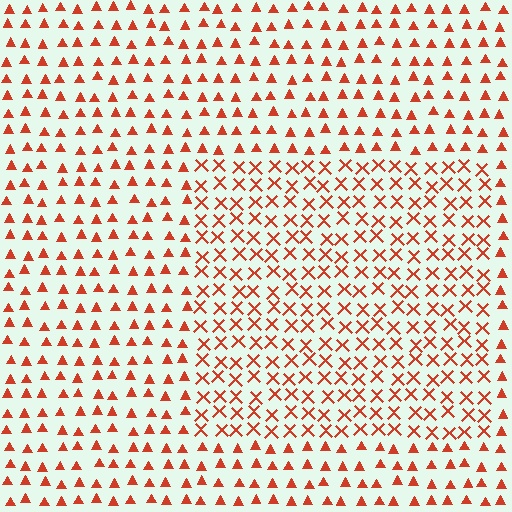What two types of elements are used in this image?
The image uses X marks inside the rectangle region and triangles outside it.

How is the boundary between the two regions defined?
The boundary is defined by a change in element shape: X marks inside vs. triangles outside. All elements share the same color and spacing.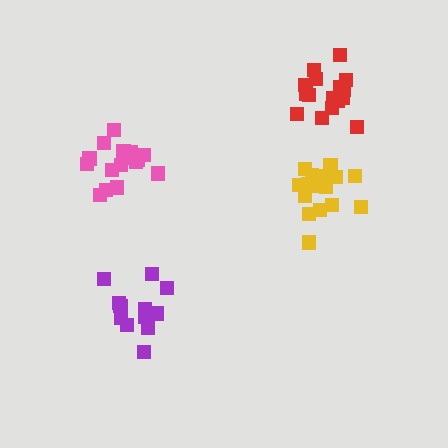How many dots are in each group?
Group 1: 16 dots, Group 2: 16 dots, Group 3: 12 dots, Group 4: 16 dots (60 total).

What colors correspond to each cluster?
The clusters are colored: pink, yellow, purple, red.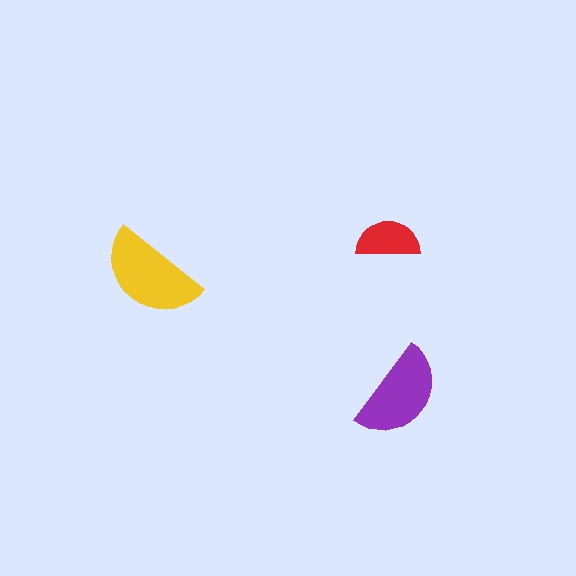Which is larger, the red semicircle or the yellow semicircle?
The yellow one.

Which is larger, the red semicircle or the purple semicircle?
The purple one.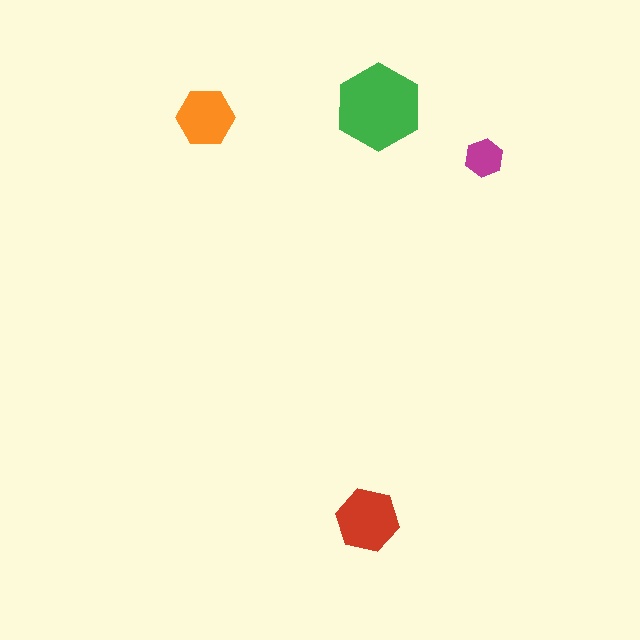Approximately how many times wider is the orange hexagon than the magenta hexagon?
About 1.5 times wider.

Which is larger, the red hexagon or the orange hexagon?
The red one.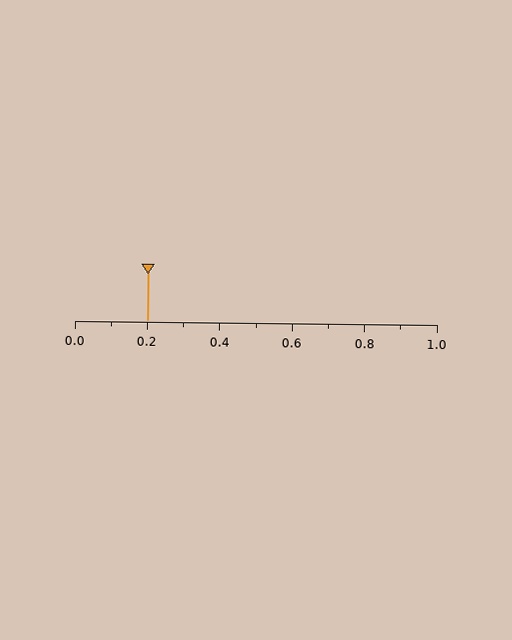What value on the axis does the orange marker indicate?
The marker indicates approximately 0.2.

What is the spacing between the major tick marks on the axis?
The major ticks are spaced 0.2 apart.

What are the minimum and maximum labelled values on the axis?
The axis runs from 0.0 to 1.0.